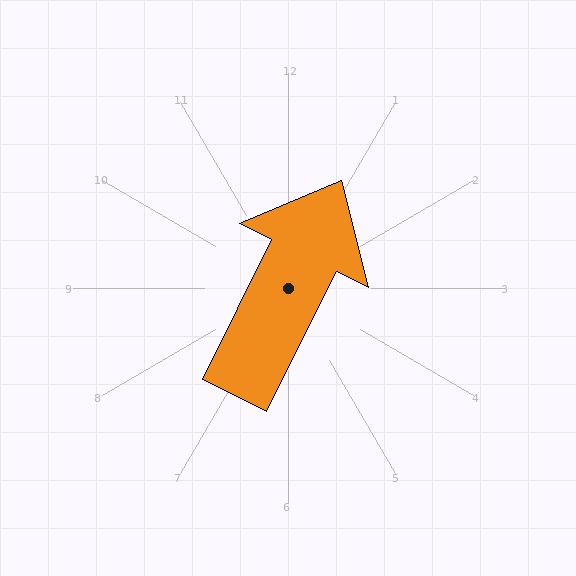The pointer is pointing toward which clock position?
Roughly 1 o'clock.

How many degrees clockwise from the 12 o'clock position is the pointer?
Approximately 26 degrees.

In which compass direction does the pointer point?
Northeast.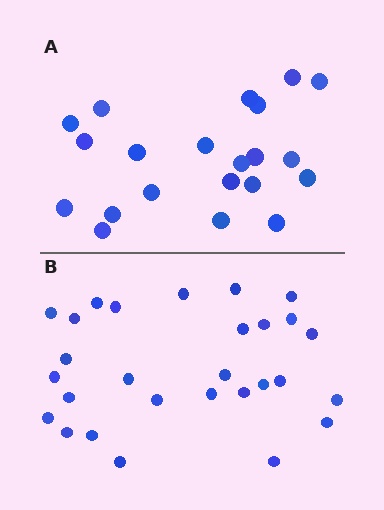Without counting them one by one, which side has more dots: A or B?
Region B (the bottom region) has more dots.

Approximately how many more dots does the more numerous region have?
Region B has roughly 8 or so more dots than region A.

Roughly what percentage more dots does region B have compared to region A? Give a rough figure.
About 35% more.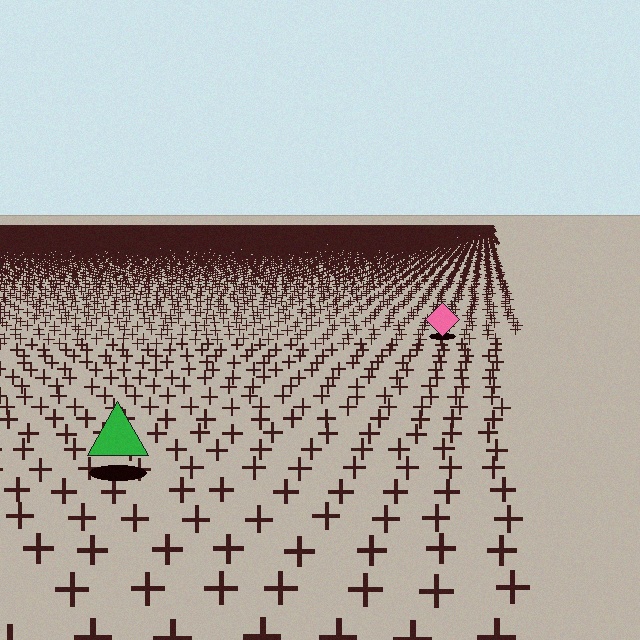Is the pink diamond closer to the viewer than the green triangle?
No. The green triangle is closer — you can tell from the texture gradient: the ground texture is coarser near it.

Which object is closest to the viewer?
The green triangle is closest. The texture marks near it are larger and more spread out.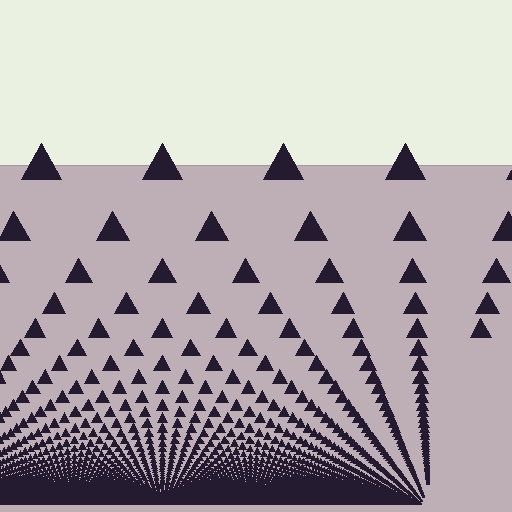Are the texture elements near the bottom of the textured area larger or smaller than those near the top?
Smaller. The gradient is inverted — elements near the bottom are smaller and denser.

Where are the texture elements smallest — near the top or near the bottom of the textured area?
Near the bottom.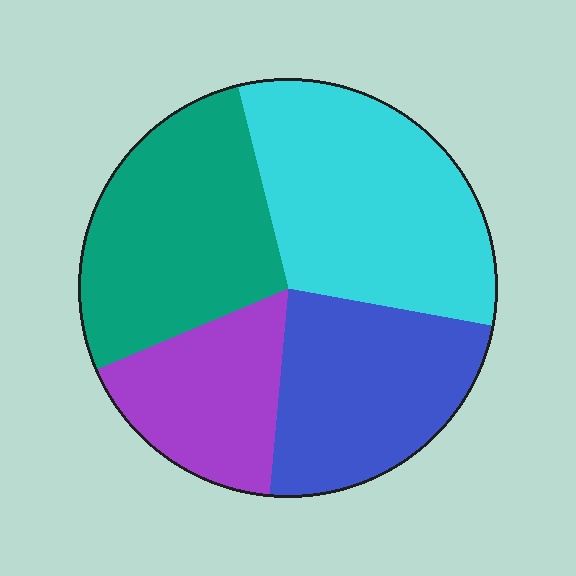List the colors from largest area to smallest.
From largest to smallest: cyan, teal, blue, purple.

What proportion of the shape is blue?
Blue takes up less than a quarter of the shape.